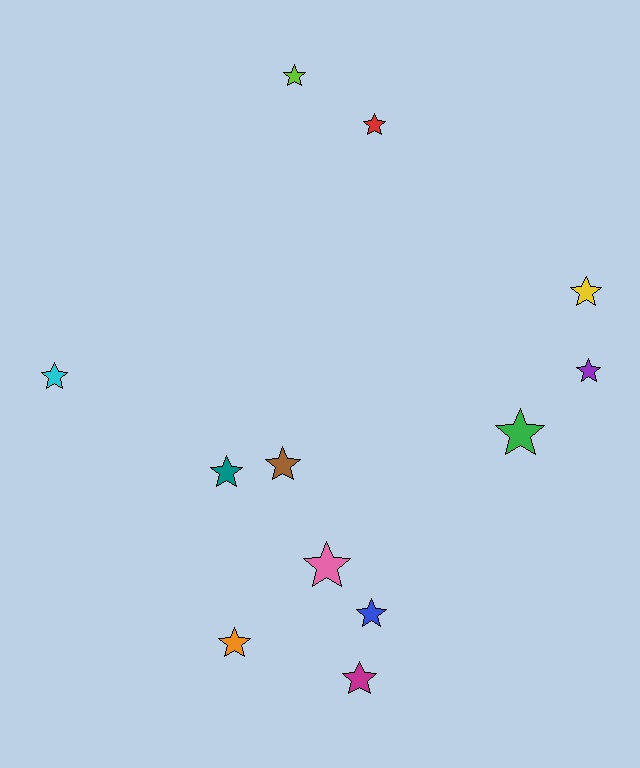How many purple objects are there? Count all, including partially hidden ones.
There is 1 purple object.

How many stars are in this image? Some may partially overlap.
There are 12 stars.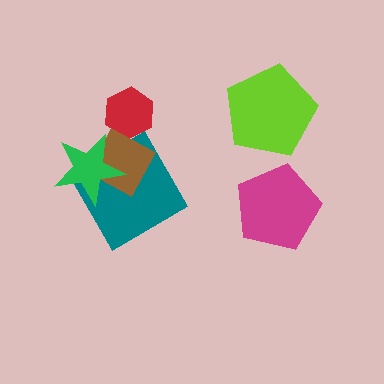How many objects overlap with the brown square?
2 objects overlap with the brown square.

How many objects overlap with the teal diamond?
2 objects overlap with the teal diamond.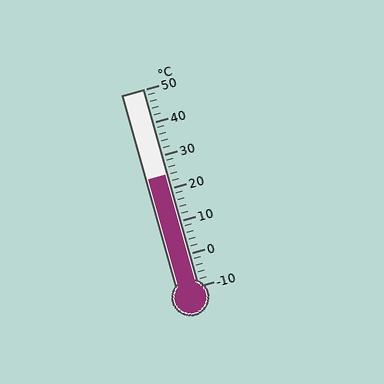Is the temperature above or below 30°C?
The temperature is below 30°C.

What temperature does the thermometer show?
The thermometer shows approximately 24°C.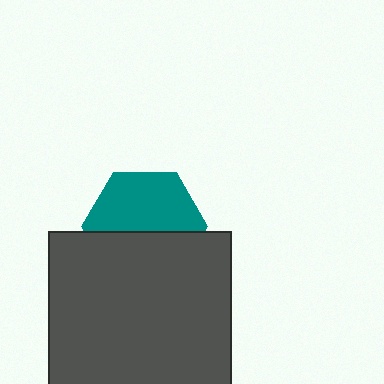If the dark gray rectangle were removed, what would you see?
You would see the complete teal hexagon.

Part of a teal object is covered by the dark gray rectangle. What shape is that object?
It is a hexagon.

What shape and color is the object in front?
The object in front is a dark gray rectangle.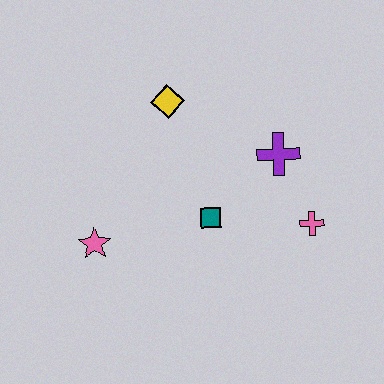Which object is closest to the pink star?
The teal square is closest to the pink star.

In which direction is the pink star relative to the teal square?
The pink star is to the left of the teal square.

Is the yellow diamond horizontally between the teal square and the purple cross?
No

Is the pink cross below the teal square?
Yes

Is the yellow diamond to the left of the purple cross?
Yes